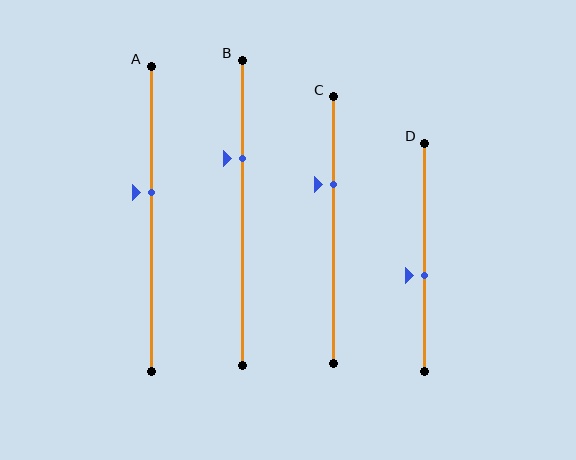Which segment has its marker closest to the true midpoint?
Segment D has its marker closest to the true midpoint.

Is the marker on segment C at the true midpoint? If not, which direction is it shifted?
No, the marker on segment C is shifted upward by about 17% of the segment length.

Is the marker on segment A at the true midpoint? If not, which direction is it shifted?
No, the marker on segment A is shifted upward by about 8% of the segment length.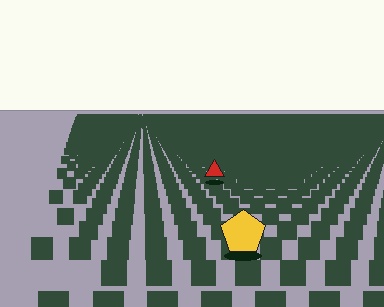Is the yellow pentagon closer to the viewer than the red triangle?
Yes. The yellow pentagon is closer — you can tell from the texture gradient: the ground texture is coarser near it.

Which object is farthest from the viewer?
The red triangle is farthest from the viewer. It appears smaller and the ground texture around it is denser.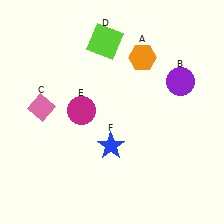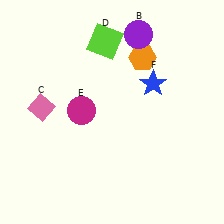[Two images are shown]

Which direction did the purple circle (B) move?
The purple circle (B) moved up.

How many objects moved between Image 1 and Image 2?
2 objects moved between the two images.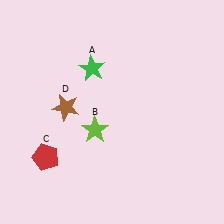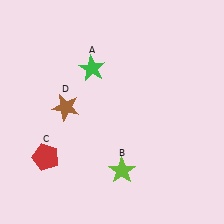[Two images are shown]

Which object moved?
The lime star (B) moved down.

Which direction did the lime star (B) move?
The lime star (B) moved down.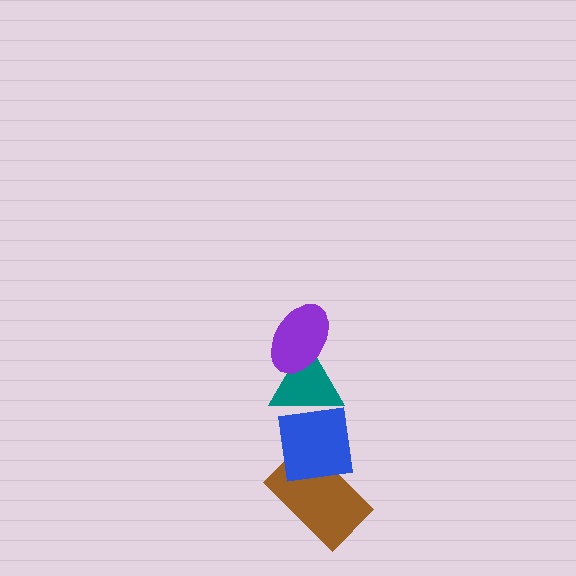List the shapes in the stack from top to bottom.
From top to bottom: the purple ellipse, the teal triangle, the blue square, the brown rectangle.